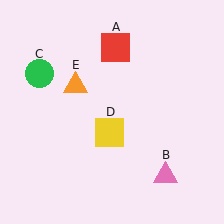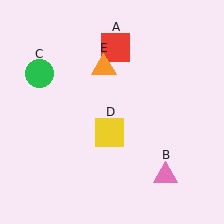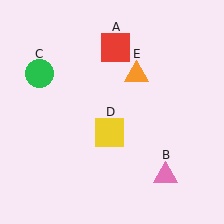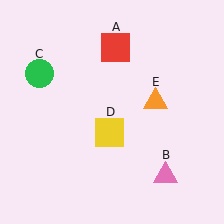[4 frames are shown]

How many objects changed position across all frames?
1 object changed position: orange triangle (object E).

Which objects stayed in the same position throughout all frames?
Red square (object A) and pink triangle (object B) and green circle (object C) and yellow square (object D) remained stationary.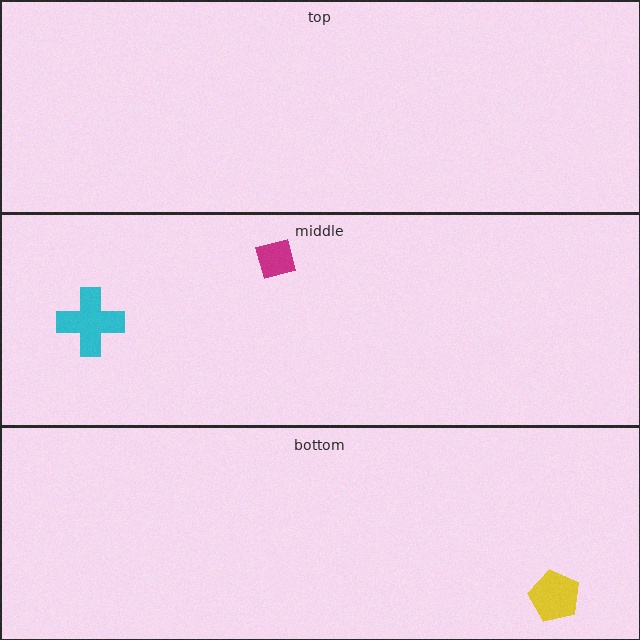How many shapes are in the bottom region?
1.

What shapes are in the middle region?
The cyan cross, the magenta diamond.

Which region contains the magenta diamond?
The middle region.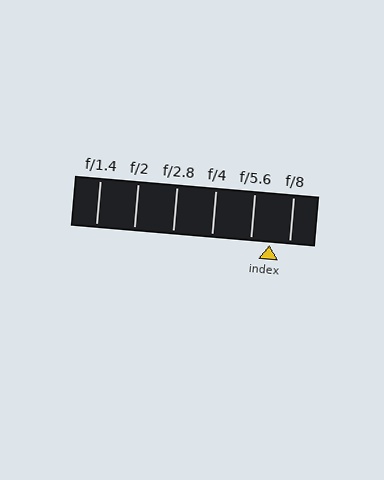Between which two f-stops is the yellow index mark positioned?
The index mark is between f/5.6 and f/8.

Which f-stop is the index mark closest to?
The index mark is closest to f/5.6.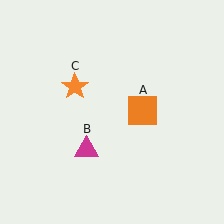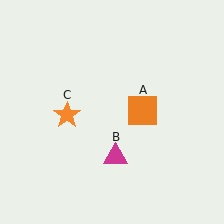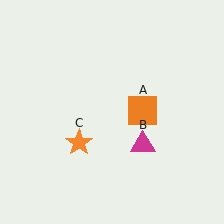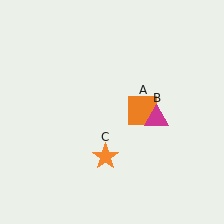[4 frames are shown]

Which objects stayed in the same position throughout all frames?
Orange square (object A) remained stationary.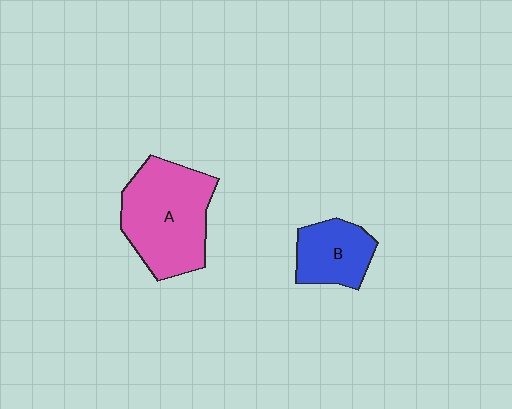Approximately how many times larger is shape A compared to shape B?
Approximately 1.9 times.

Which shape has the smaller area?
Shape B (blue).